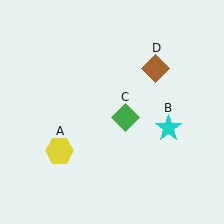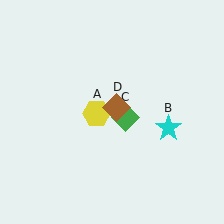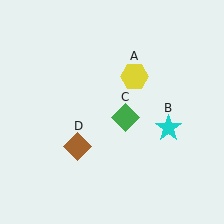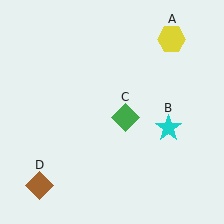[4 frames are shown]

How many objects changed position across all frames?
2 objects changed position: yellow hexagon (object A), brown diamond (object D).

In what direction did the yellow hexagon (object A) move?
The yellow hexagon (object A) moved up and to the right.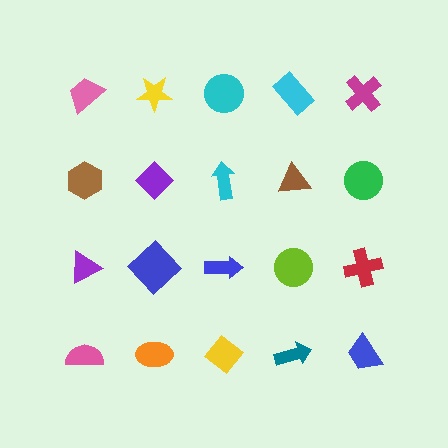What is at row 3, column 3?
A blue arrow.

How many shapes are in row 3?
5 shapes.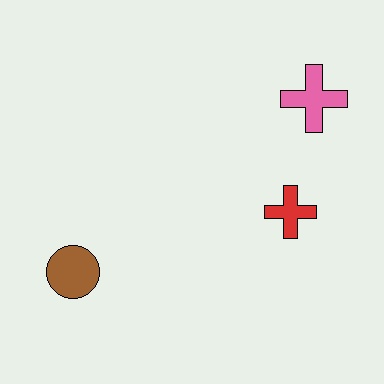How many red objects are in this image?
There is 1 red object.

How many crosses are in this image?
There are 2 crosses.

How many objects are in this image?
There are 3 objects.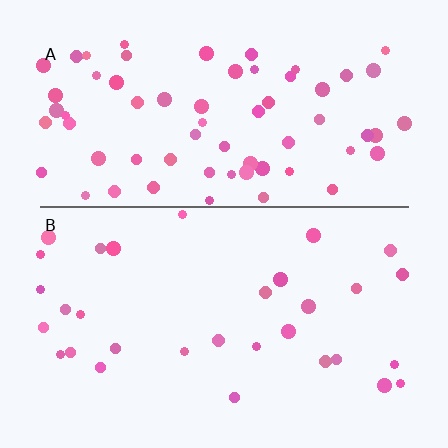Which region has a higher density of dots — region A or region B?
A (the top).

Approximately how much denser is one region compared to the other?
Approximately 2.2× — region A over region B.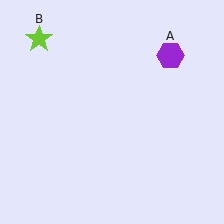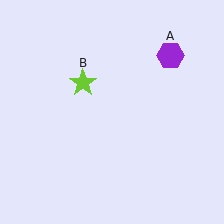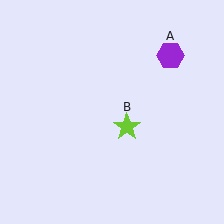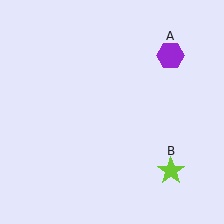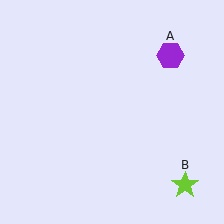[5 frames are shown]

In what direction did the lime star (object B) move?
The lime star (object B) moved down and to the right.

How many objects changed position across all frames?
1 object changed position: lime star (object B).